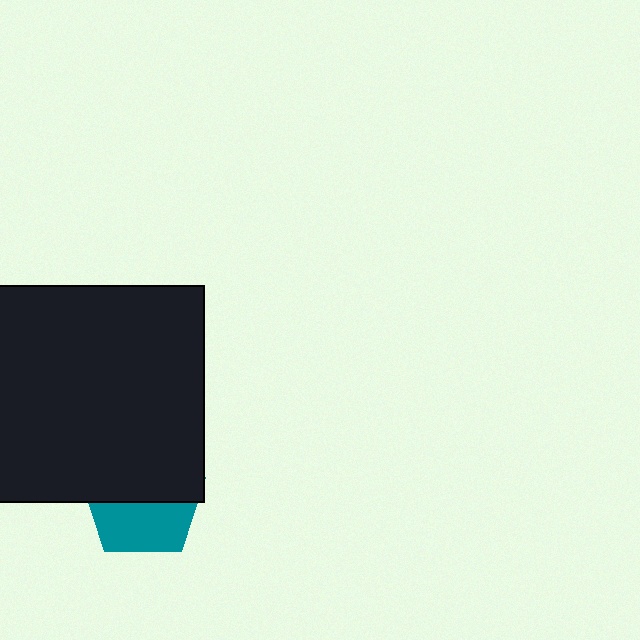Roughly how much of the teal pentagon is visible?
A small part of it is visible (roughly 43%).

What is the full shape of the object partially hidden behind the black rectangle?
The partially hidden object is a teal pentagon.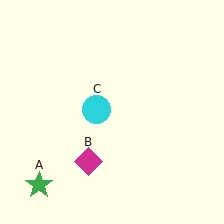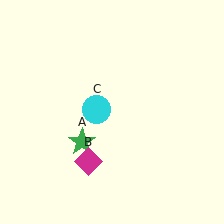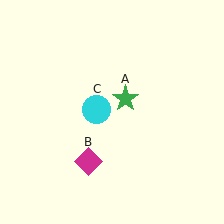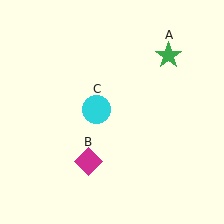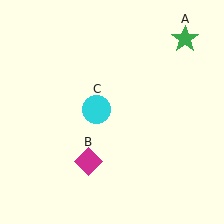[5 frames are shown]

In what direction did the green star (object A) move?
The green star (object A) moved up and to the right.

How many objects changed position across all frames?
1 object changed position: green star (object A).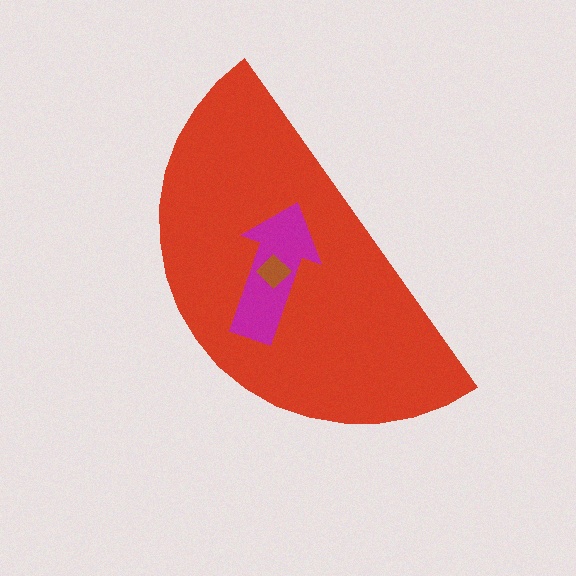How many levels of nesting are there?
3.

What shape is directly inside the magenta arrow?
The brown diamond.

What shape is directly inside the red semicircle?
The magenta arrow.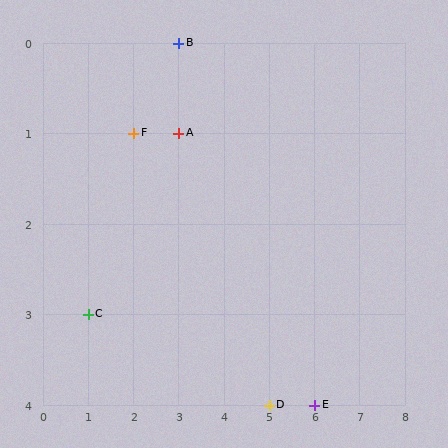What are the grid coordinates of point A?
Point A is at grid coordinates (3, 1).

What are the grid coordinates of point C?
Point C is at grid coordinates (1, 3).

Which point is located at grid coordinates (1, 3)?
Point C is at (1, 3).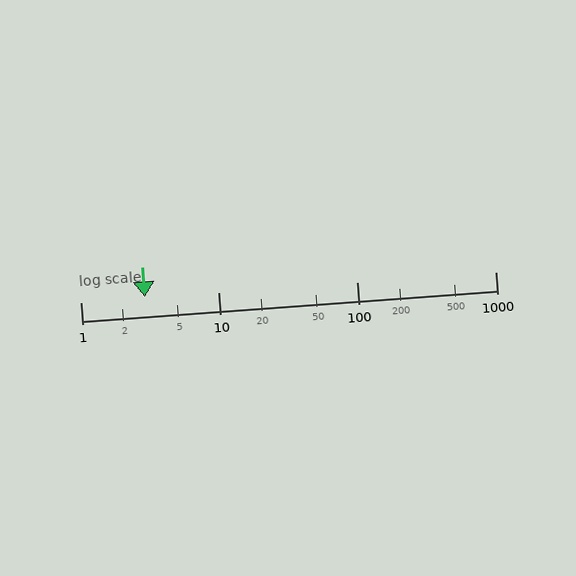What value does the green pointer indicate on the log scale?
The pointer indicates approximately 2.9.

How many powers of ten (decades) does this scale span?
The scale spans 3 decades, from 1 to 1000.